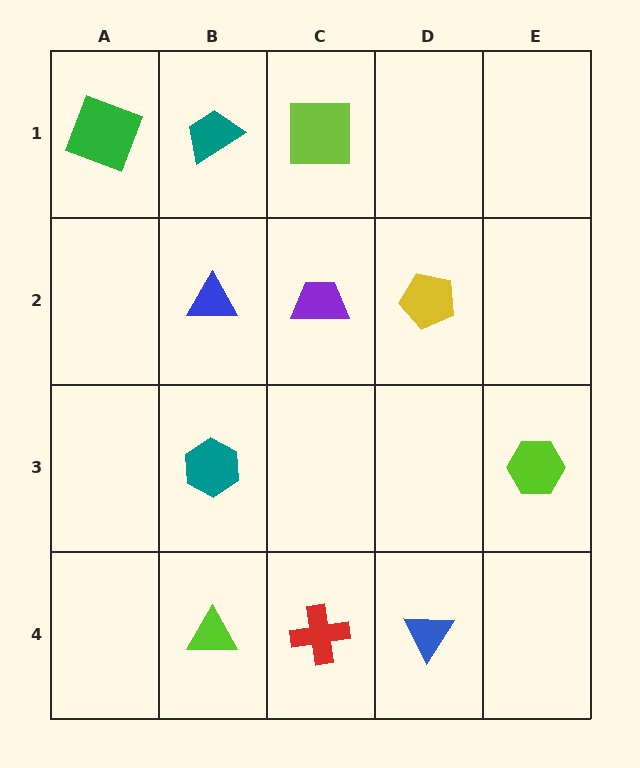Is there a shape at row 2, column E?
No, that cell is empty.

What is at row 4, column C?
A red cross.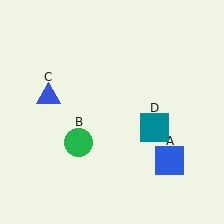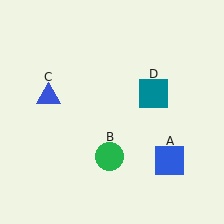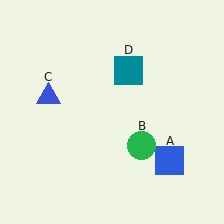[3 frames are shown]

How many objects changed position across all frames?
2 objects changed position: green circle (object B), teal square (object D).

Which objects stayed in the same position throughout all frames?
Blue square (object A) and blue triangle (object C) remained stationary.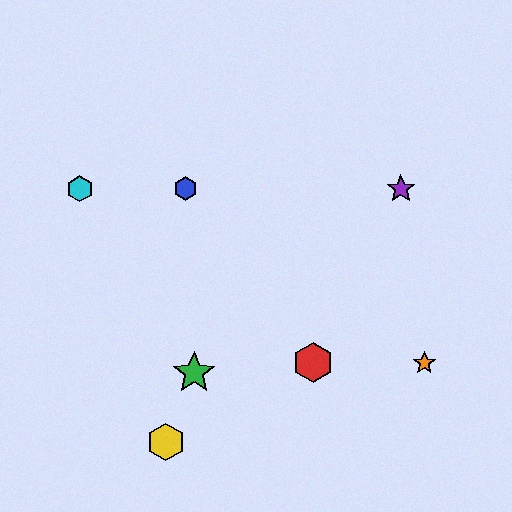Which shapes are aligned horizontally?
The blue hexagon, the purple star, the cyan hexagon are aligned horizontally.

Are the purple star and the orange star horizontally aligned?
No, the purple star is at y≈189 and the orange star is at y≈363.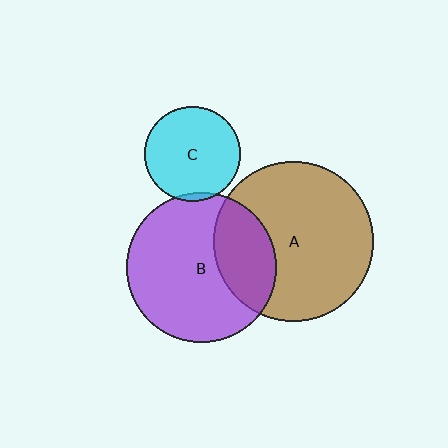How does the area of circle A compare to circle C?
Approximately 2.8 times.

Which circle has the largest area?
Circle A (brown).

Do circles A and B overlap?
Yes.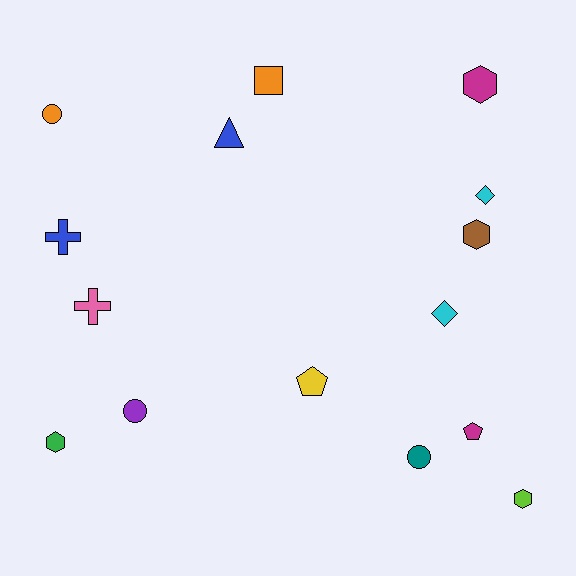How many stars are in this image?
There are no stars.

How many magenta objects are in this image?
There are 2 magenta objects.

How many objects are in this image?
There are 15 objects.